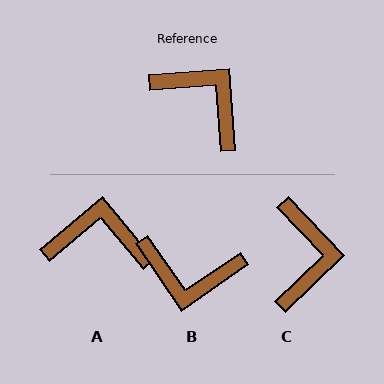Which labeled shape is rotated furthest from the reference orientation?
B, about 150 degrees away.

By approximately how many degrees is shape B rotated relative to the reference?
Approximately 150 degrees clockwise.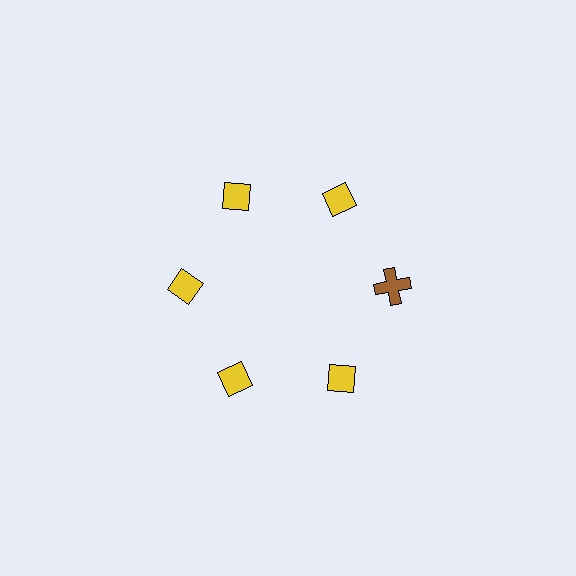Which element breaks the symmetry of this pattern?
The brown cross at roughly the 3 o'clock position breaks the symmetry. All other shapes are yellow diamonds.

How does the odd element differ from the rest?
It differs in both color (brown instead of yellow) and shape (cross instead of diamond).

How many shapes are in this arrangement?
There are 6 shapes arranged in a ring pattern.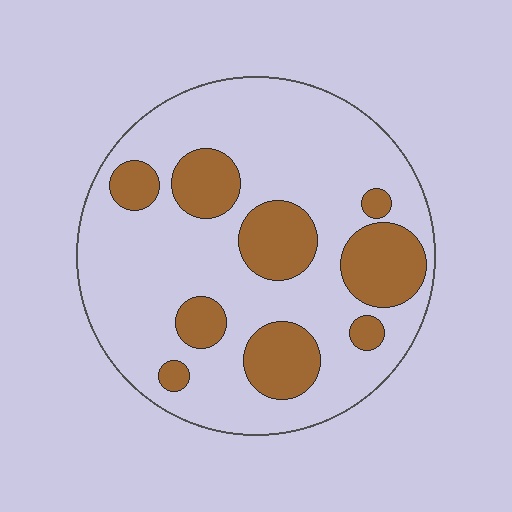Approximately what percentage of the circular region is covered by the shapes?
Approximately 25%.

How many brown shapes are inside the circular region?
9.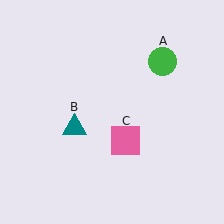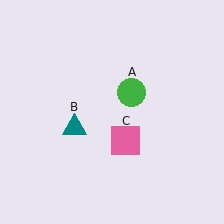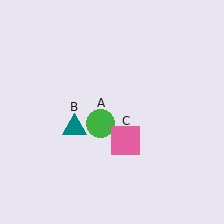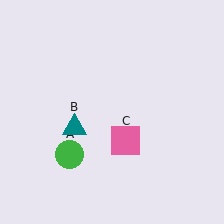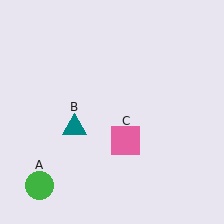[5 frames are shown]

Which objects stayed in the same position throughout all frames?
Teal triangle (object B) and pink square (object C) remained stationary.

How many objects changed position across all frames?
1 object changed position: green circle (object A).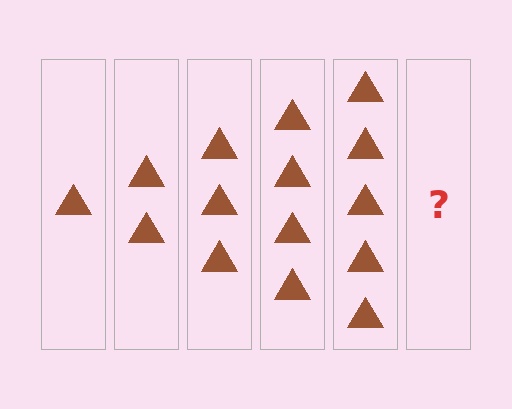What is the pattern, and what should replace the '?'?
The pattern is that each step adds one more triangle. The '?' should be 6 triangles.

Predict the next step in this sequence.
The next step is 6 triangles.